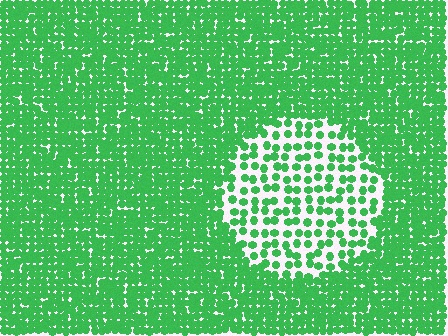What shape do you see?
I see a circle.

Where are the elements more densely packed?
The elements are more densely packed outside the circle boundary.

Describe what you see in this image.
The image contains small green elements arranged at two different densities. A circle-shaped region is visible where the elements are less densely packed than the surrounding area.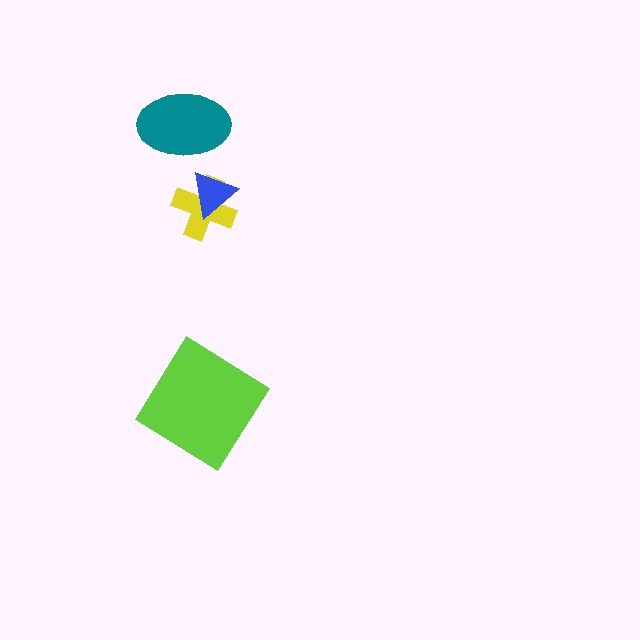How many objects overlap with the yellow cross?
1 object overlaps with the yellow cross.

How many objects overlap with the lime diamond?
0 objects overlap with the lime diamond.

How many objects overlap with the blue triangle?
1 object overlaps with the blue triangle.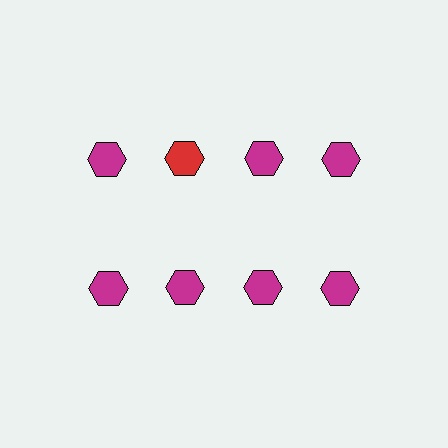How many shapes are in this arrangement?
There are 8 shapes arranged in a grid pattern.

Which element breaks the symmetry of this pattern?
The red hexagon in the top row, second from left column breaks the symmetry. All other shapes are magenta hexagons.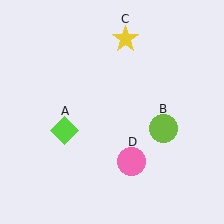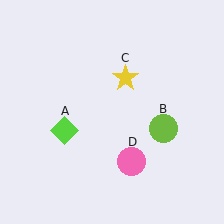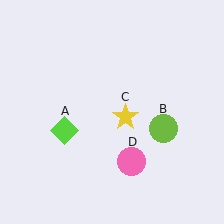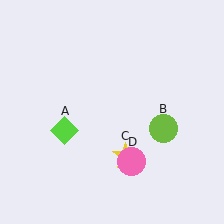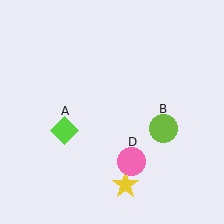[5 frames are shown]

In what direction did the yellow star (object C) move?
The yellow star (object C) moved down.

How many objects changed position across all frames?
1 object changed position: yellow star (object C).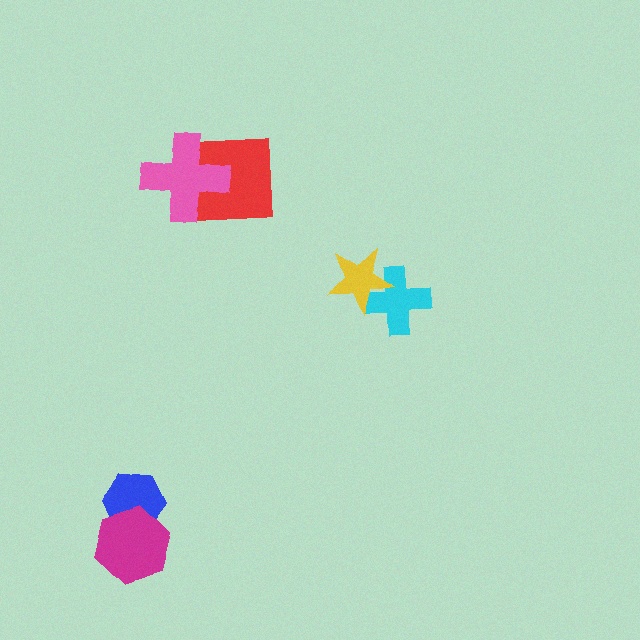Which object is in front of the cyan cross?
The yellow star is in front of the cyan cross.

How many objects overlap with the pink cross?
1 object overlaps with the pink cross.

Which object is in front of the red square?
The pink cross is in front of the red square.